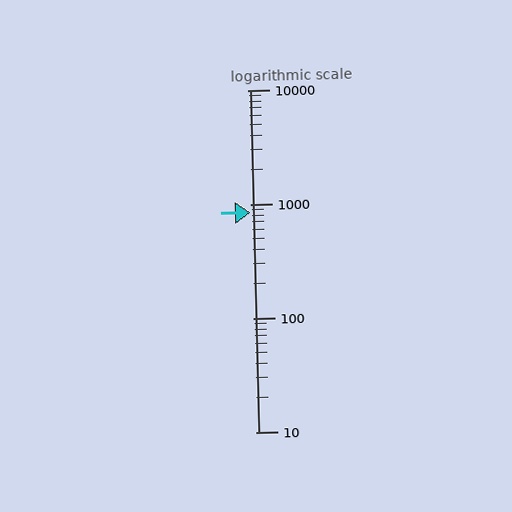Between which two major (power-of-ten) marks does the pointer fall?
The pointer is between 100 and 1000.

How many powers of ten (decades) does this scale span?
The scale spans 3 decades, from 10 to 10000.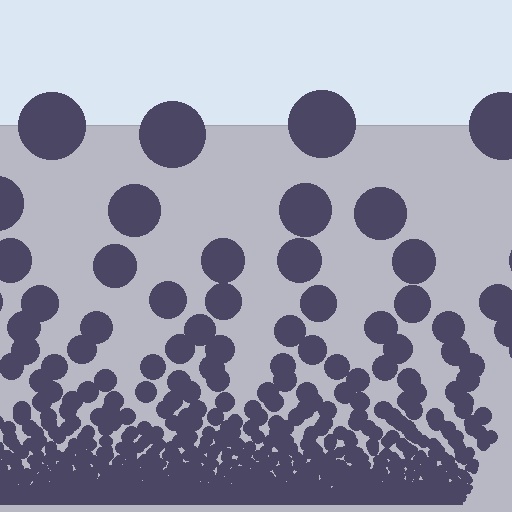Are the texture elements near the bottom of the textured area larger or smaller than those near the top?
Smaller. The gradient is inverted — elements near the bottom are smaller and denser.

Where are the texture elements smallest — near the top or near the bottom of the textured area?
Near the bottom.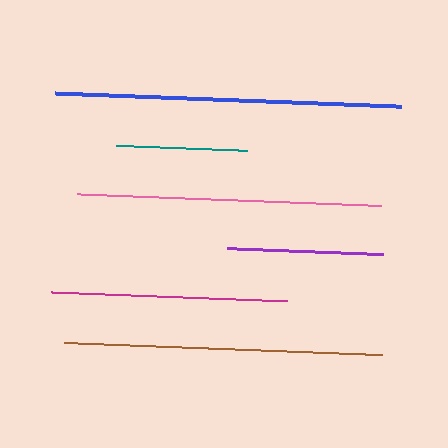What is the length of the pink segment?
The pink segment is approximately 304 pixels long.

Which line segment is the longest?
The blue line is the longest at approximately 345 pixels.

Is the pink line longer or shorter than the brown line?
The brown line is longer than the pink line.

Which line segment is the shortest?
The teal line is the shortest at approximately 131 pixels.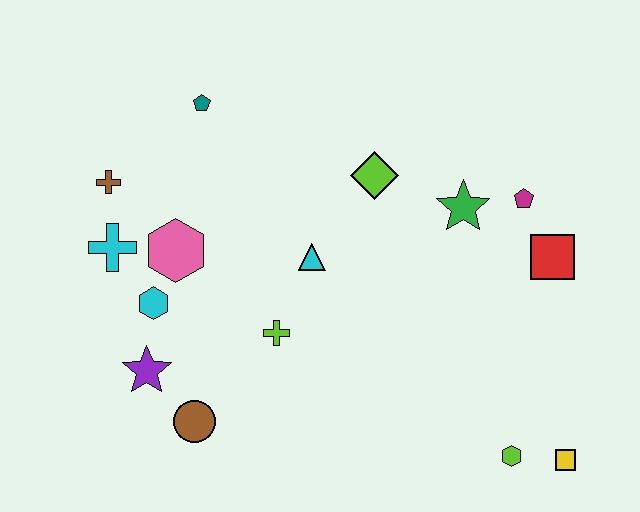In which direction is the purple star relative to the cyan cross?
The purple star is below the cyan cross.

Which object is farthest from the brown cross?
The yellow square is farthest from the brown cross.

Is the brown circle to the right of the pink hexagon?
Yes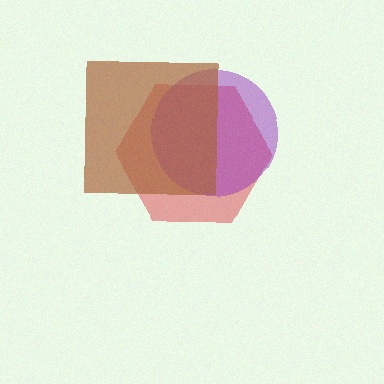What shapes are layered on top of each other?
The layered shapes are: a red hexagon, a purple circle, a brown square.